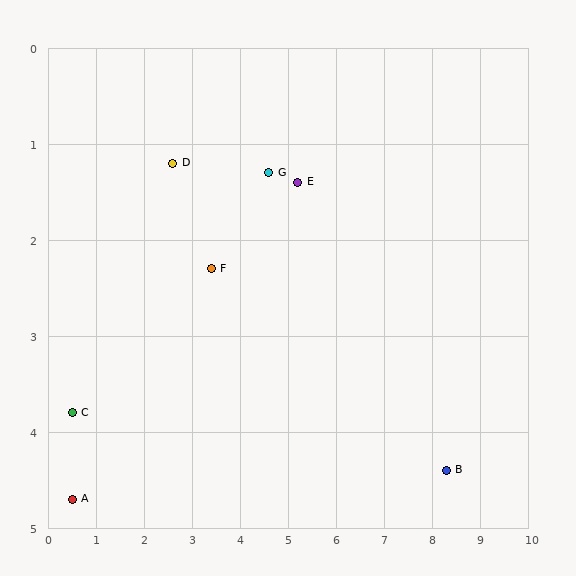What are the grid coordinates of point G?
Point G is at approximately (4.6, 1.3).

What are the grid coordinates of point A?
Point A is at approximately (0.5, 4.7).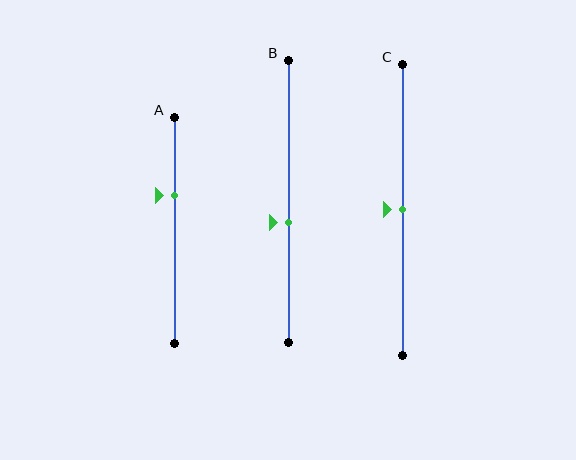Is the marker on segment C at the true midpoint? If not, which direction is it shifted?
Yes, the marker on segment C is at the true midpoint.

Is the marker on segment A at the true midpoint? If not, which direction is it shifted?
No, the marker on segment A is shifted upward by about 15% of the segment length.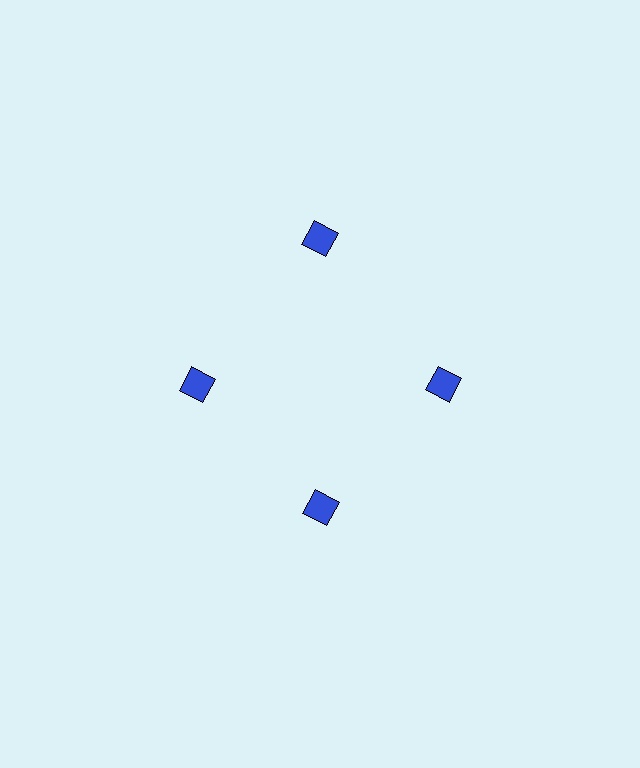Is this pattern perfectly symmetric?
No. The 4 blue squares are arranged in a ring, but one element near the 12 o'clock position is pushed outward from the center, breaking the 4-fold rotational symmetry.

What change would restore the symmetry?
The symmetry would be restored by moving it inward, back onto the ring so that all 4 squares sit at equal angles and equal distance from the center.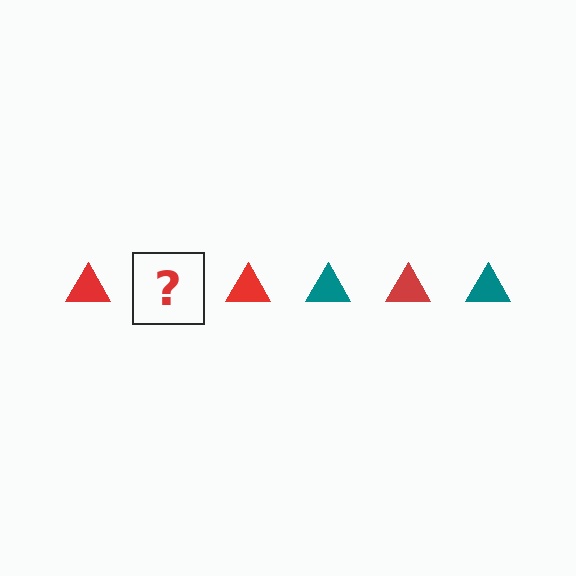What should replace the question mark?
The question mark should be replaced with a teal triangle.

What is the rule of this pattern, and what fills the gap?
The rule is that the pattern cycles through red, teal triangles. The gap should be filled with a teal triangle.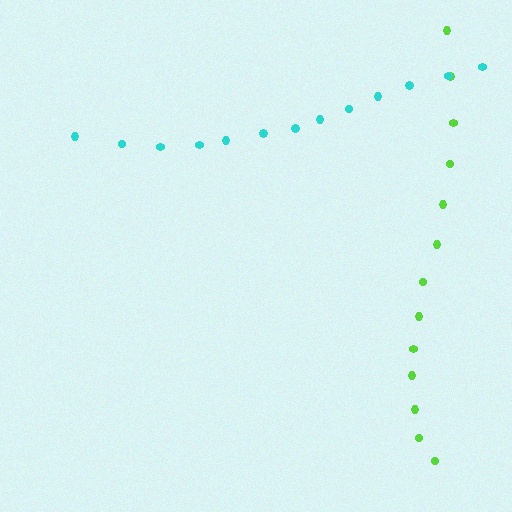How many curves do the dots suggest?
There are 2 distinct paths.